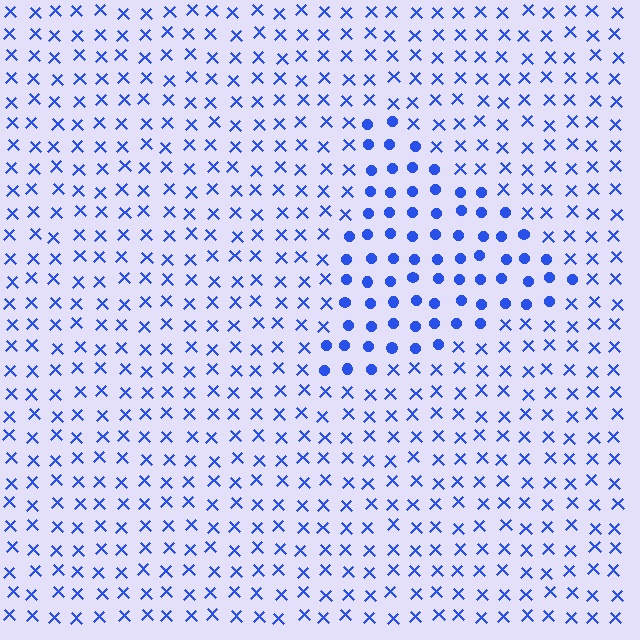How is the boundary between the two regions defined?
The boundary is defined by a change in element shape: circles inside vs. X marks outside. All elements share the same color and spacing.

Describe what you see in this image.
The image is filled with small blue elements arranged in a uniform grid. A triangle-shaped region contains circles, while the surrounding area contains X marks. The boundary is defined purely by the change in element shape.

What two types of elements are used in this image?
The image uses circles inside the triangle region and X marks outside it.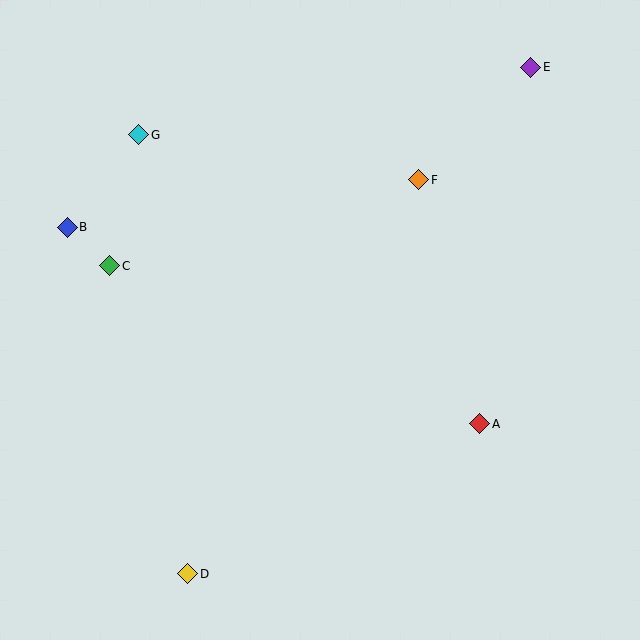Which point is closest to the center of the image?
Point F at (419, 180) is closest to the center.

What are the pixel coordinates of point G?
Point G is at (139, 135).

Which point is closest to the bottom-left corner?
Point D is closest to the bottom-left corner.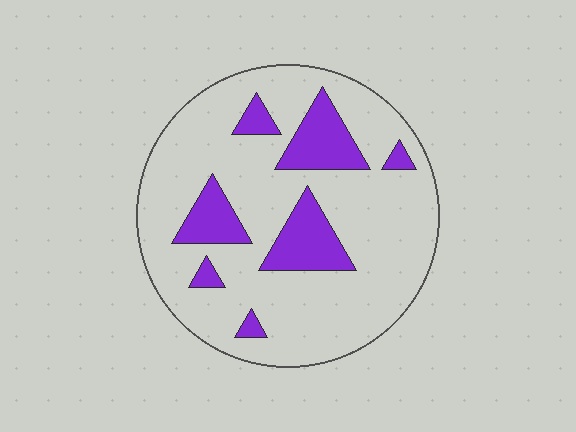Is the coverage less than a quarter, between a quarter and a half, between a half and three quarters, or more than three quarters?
Less than a quarter.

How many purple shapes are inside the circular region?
7.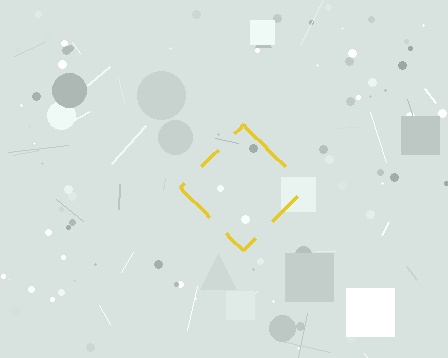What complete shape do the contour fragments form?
The contour fragments form a diamond.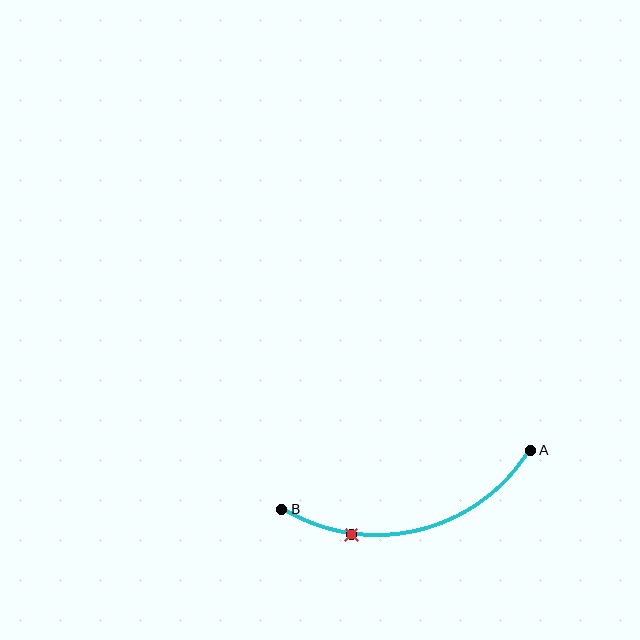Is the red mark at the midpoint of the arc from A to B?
No. The red mark lies on the arc but is closer to endpoint B. The arc midpoint would be at the point on the curve equidistant along the arc from both A and B.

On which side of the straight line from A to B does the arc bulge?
The arc bulges below the straight line connecting A and B.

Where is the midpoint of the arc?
The arc midpoint is the point on the curve farthest from the straight line joining A and B. It sits below that line.